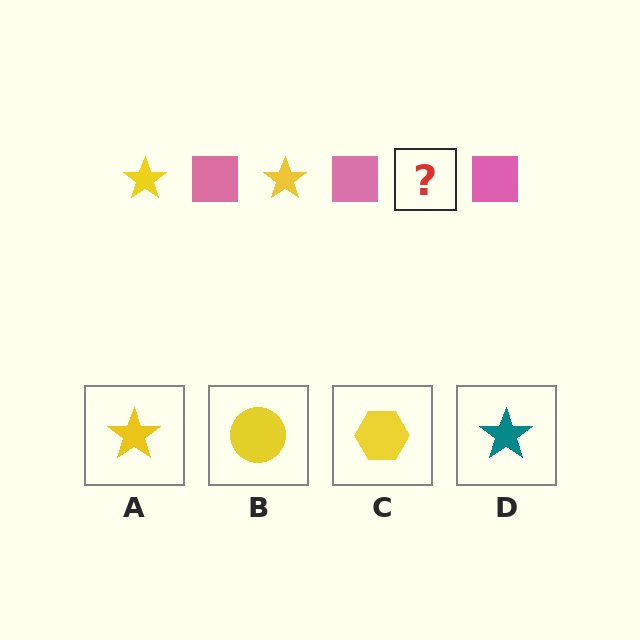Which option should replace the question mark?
Option A.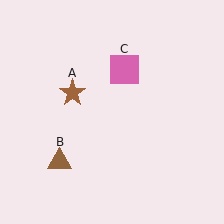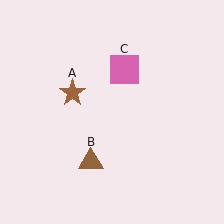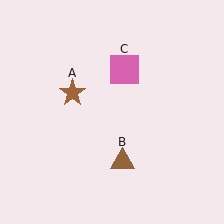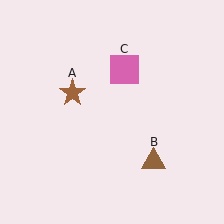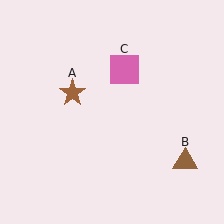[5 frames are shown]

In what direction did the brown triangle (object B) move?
The brown triangle (object B) moved right.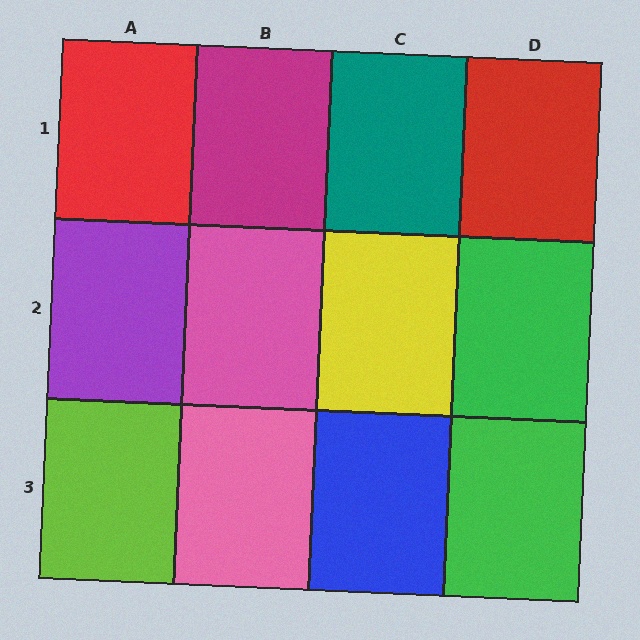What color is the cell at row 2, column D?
Green.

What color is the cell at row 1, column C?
Teal.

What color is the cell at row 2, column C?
Yellow.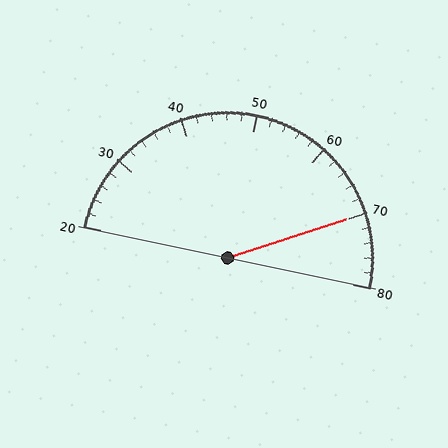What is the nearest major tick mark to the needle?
The nearest major tick mark is 70.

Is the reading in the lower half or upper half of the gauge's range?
The reading is in the upper half of the range (20 to 80).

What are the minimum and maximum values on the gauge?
The gauge ranges from 20 to 80.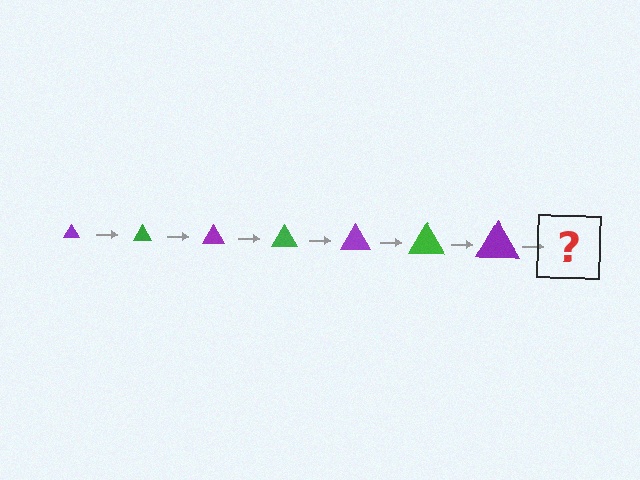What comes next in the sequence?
The next element should be a green triangle, larger than the previous one.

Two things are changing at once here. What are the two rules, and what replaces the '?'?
The two rules are that the triangle grows larger each step and the color cycles through purple and green. The '?' should be a green triangle, larger than the previous one.